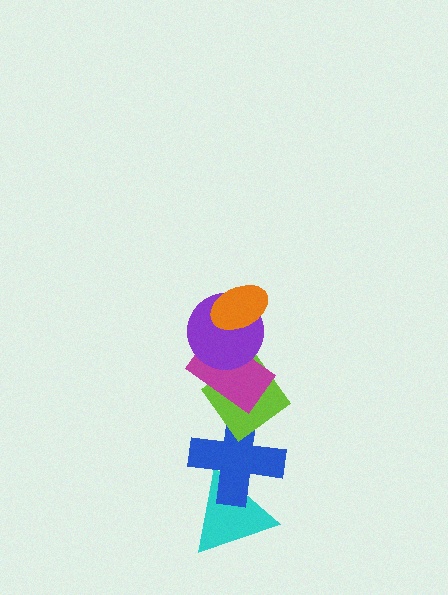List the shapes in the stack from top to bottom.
From top to bottom: the orange ellipse, the purple circle, the magenta rectangle, the lime diamond, the blue cross, the cyan triangle.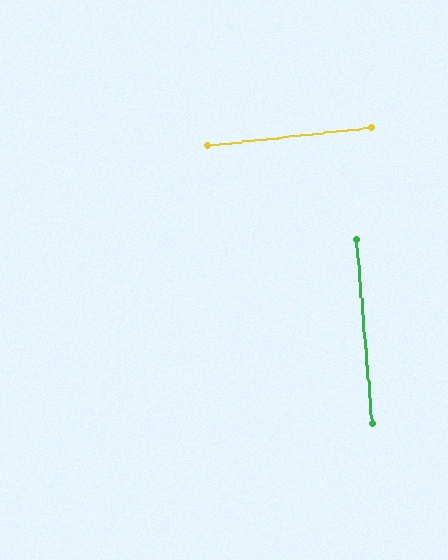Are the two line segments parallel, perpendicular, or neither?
Perpendicular — they meet at approximately 89°.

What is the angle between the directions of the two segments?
Approximately 89 degrees.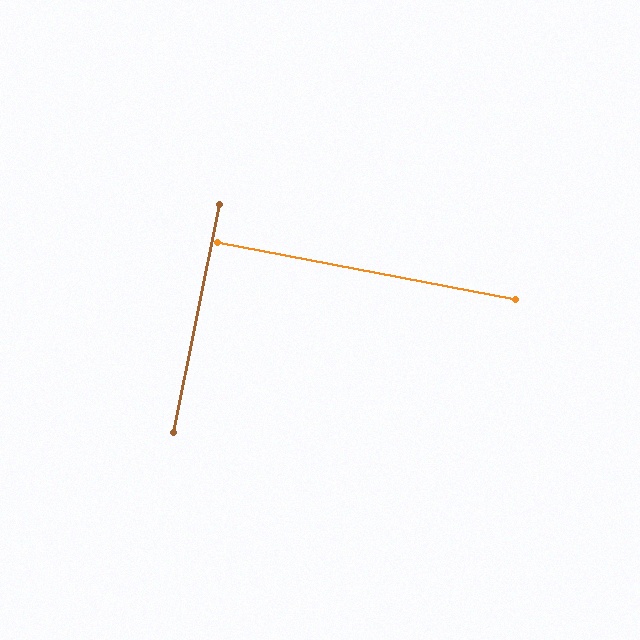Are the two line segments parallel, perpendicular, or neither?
Perpendicular — they meet at approximately 89°.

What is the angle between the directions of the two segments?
Approximately 89 degrees.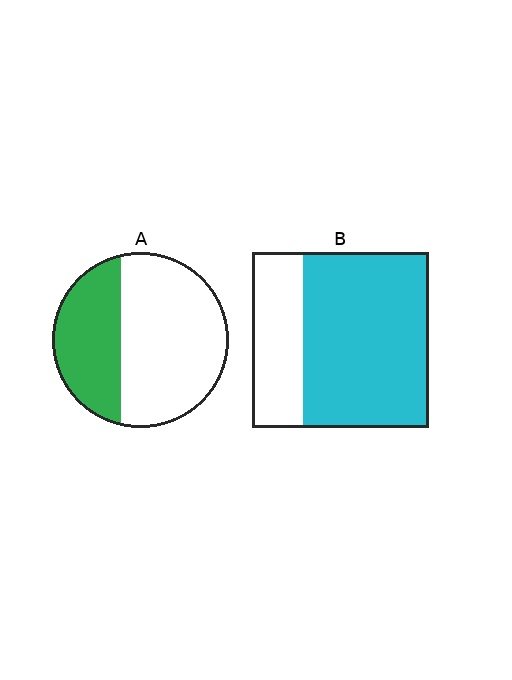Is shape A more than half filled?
No.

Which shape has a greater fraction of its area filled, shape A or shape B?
Shape B.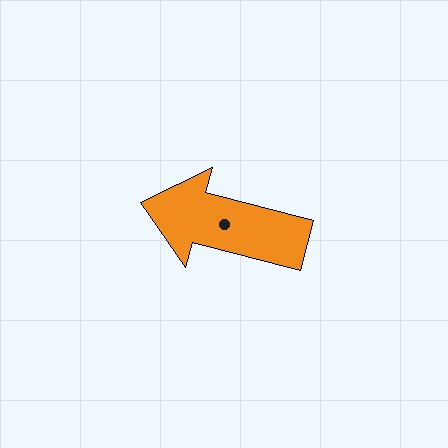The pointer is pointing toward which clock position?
Roughly 9 o'clock.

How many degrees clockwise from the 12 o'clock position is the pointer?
Approximately 285 degrees.